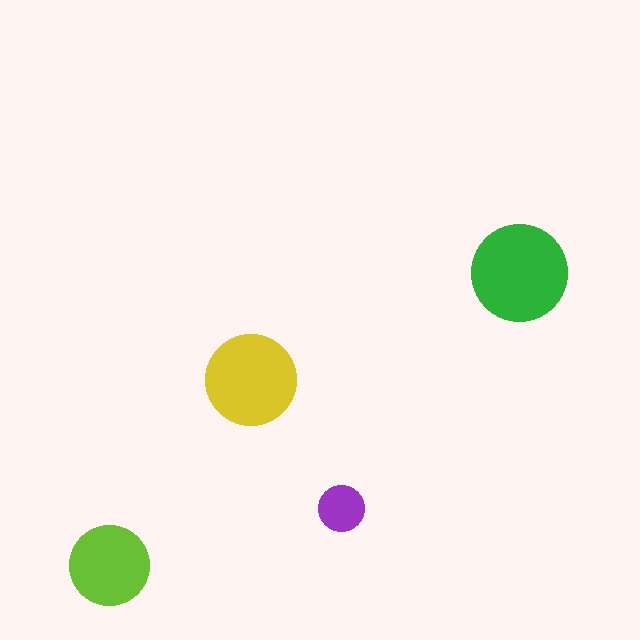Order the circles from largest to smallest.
the green one, the yellow one, the lime one, the purple one.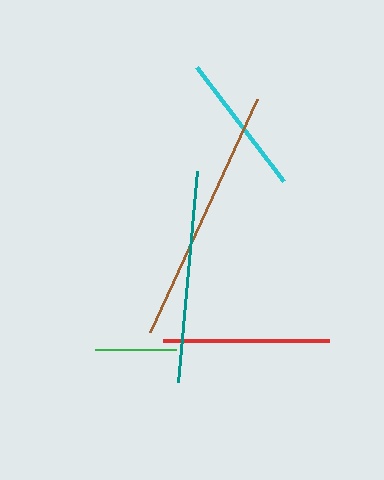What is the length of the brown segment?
The brown segment is approximately 256 pixels long.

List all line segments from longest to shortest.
From longest to shortest: brown, teal, red, cyan, green.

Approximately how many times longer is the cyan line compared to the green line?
The cyan line is approximately 1.8 times the length of the green line.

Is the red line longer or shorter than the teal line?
The teal line is longer than the red line.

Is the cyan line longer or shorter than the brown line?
The brown line is longer than the cyan line.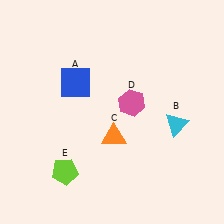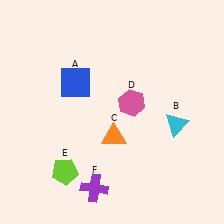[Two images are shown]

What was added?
A purple cross (F) was added in Image 2.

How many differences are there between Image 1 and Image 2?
There is 1 difference between the two images.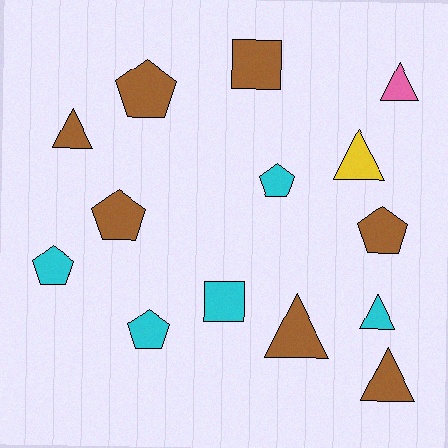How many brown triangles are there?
There are 3 brown triangles.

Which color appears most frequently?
Brown, with 7 objects.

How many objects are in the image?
There are 14 objects.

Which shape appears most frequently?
Triangle, with 6 objects.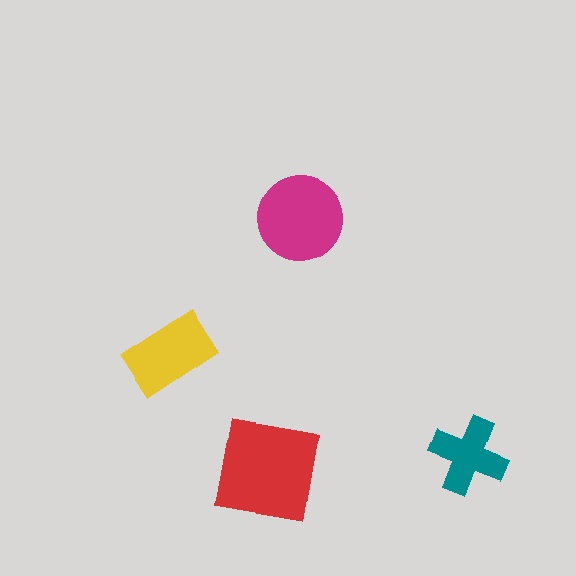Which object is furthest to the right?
The teal cross is rightmost.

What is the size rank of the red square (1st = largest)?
1st.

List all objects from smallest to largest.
The teal cross, the yellow rectangle, the magenta circle, the red square.